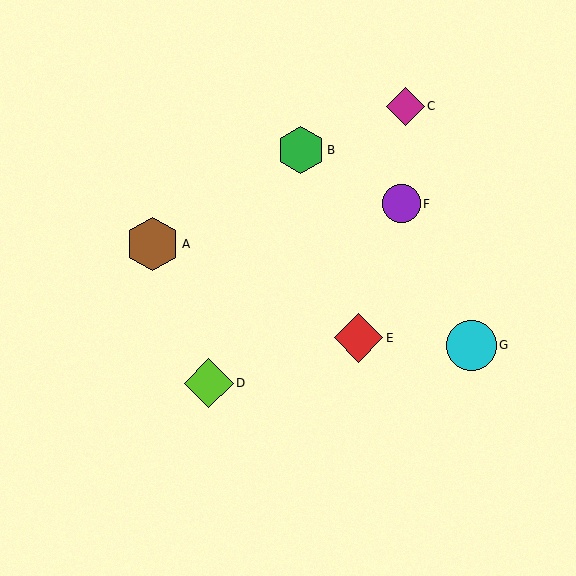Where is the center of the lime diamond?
The center of the lime diamond is at (209, 383).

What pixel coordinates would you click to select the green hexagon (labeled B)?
Click at (301, 150) to select the green hexagon B.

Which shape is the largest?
The brown hexagon (labeled A) is the largest.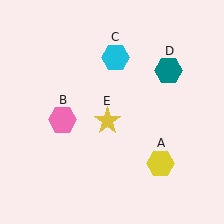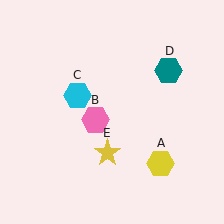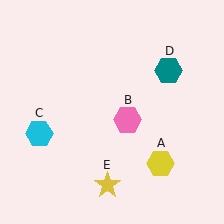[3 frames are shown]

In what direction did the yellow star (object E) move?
The yellow star (object E) moved down.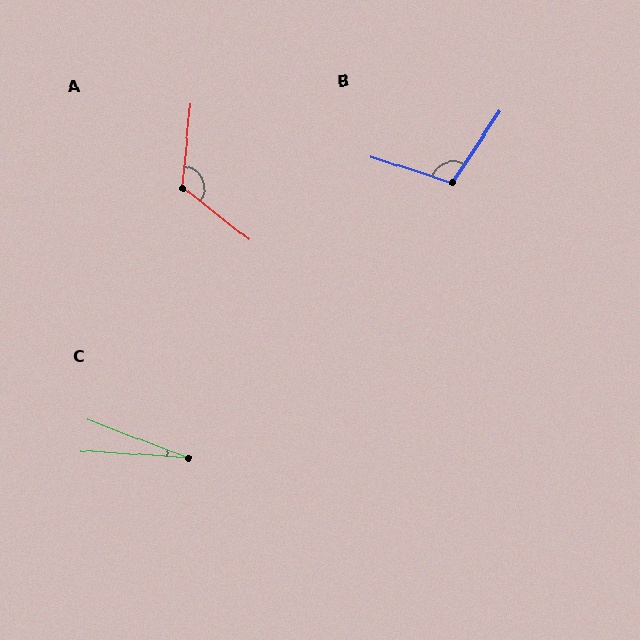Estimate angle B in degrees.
Approximately 105 degrees.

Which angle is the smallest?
C, at approximately 17 degrees.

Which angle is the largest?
A, at approximately 122 degrees.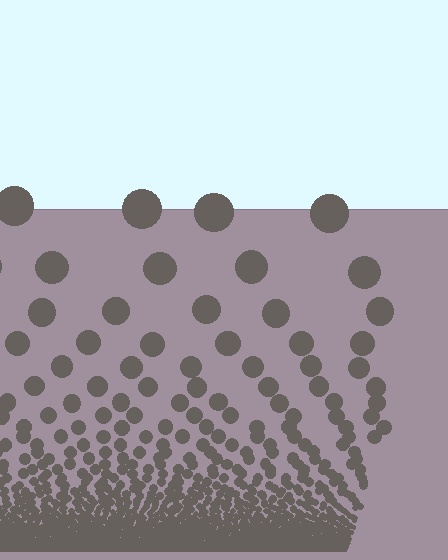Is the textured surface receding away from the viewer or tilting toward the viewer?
The surface appears to tilt toward the viewer. Texture elements get larger and sparser toward the top.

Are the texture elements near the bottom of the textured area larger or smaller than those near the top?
Smaller. The gradient is inverted — elements near the bottom are smaller and denser.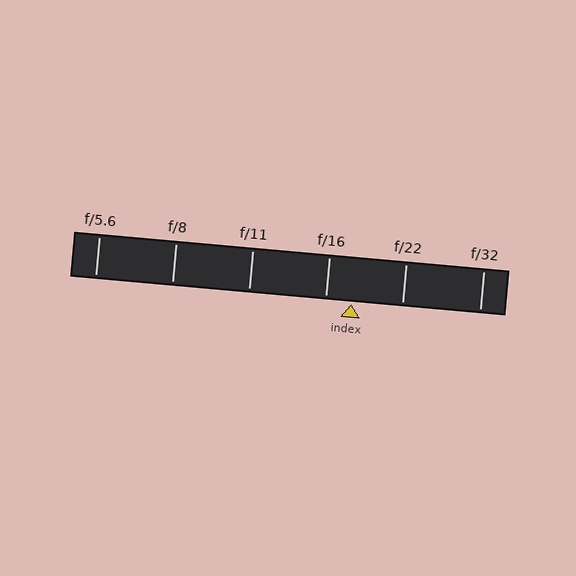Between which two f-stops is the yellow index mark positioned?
The index mark is between f/16 and f/22.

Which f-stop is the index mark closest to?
The index mark is closest to f/16.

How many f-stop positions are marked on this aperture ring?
There are 6 f-stop positions marked.